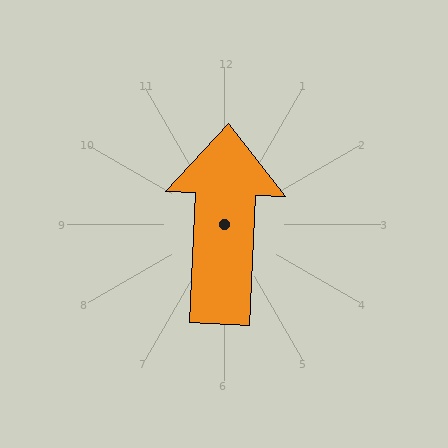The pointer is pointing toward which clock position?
Roughly 12 o'clock.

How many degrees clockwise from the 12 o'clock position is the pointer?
Approximately 2 degrees.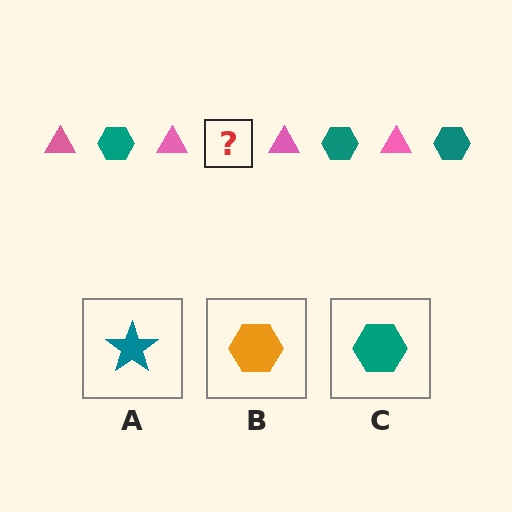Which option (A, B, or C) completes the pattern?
C.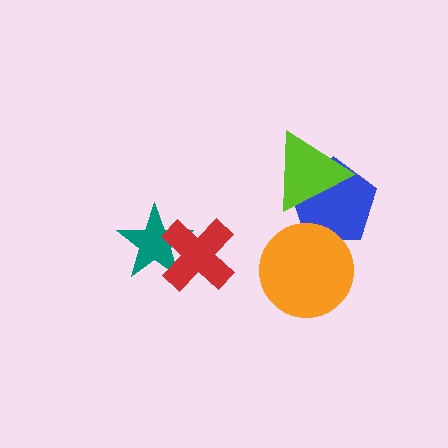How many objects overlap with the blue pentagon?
2 objects overlap with the blue pentagon.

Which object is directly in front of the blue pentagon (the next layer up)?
The lime triangle is directly in front of the blue pentagon.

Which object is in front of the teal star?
The red cross is in front of the teal star.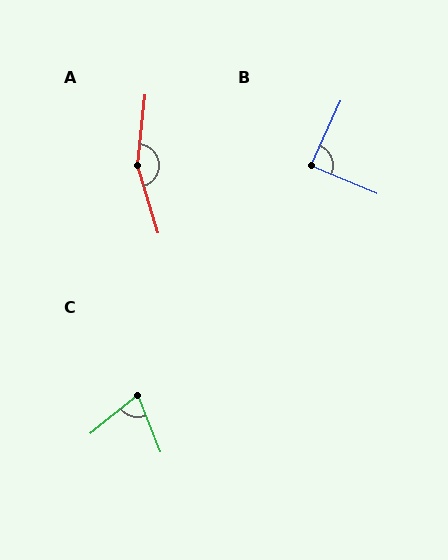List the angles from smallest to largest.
C (73°), B (89°), A (157°).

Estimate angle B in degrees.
Approximately 89 degrees.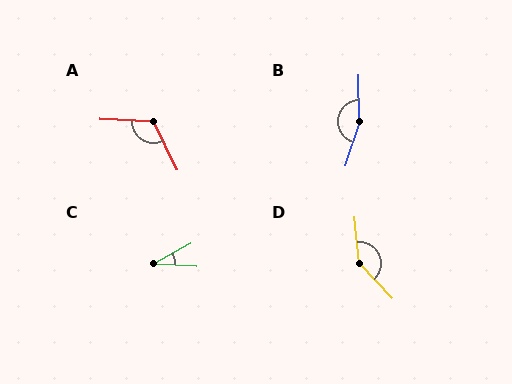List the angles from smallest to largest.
C (33°), A (118°), D (142°), B (162°).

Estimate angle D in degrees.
Approximately 142 degrees.